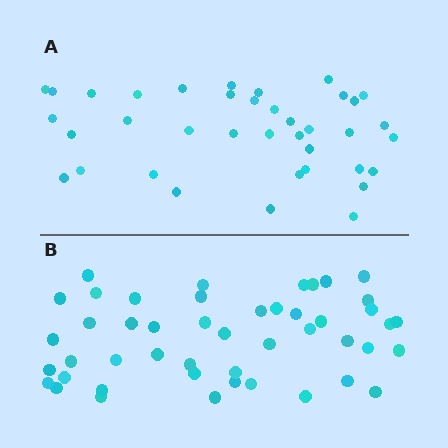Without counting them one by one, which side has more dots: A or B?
Region B (the bottom region) has more dots.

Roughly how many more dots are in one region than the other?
Region B has roughly 8 or so more dots than region A.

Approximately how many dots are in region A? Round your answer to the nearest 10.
About 40 dots. (The exact count is 38, which rounds to 40.)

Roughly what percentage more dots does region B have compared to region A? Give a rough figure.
About 25% more.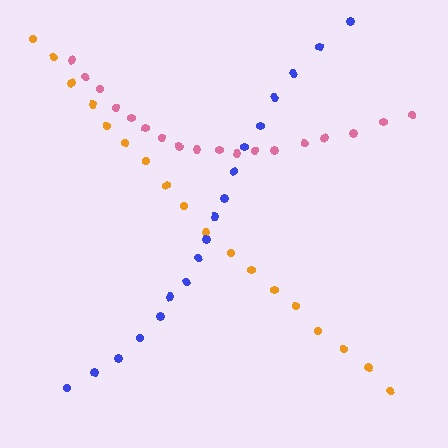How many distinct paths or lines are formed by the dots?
There are 3 distinct paths.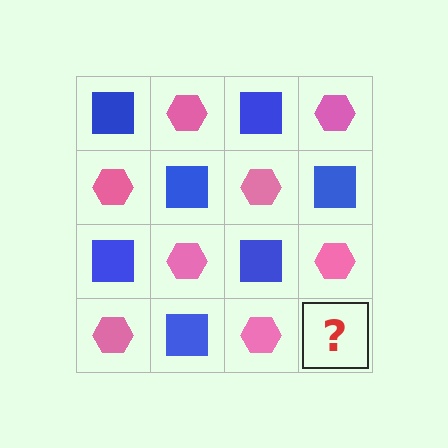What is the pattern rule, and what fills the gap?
The rule is that it alternates blue square and pink hexagon in a checkerboard pattern. The gap should be filled with a blue square.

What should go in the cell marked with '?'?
The missing cell should contain a blue square.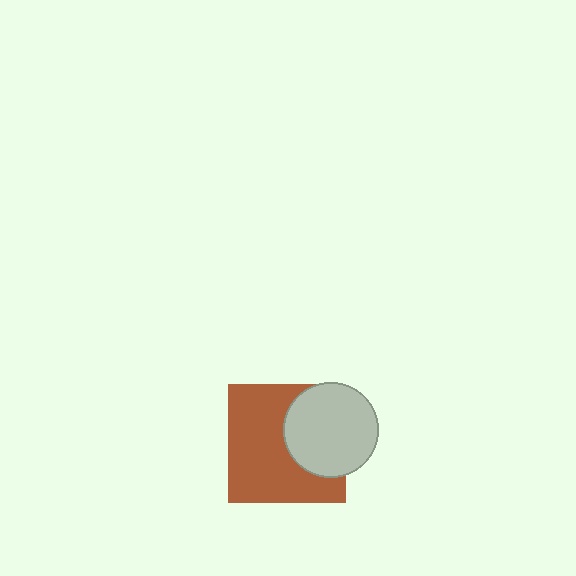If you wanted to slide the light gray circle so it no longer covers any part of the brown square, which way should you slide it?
Slide it right — that is the most direct way to separate the two shapes.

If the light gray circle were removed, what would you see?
You would see the complete brown square.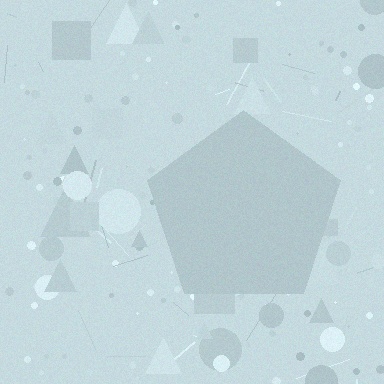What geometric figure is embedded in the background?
A pentagon is embedded in the background.